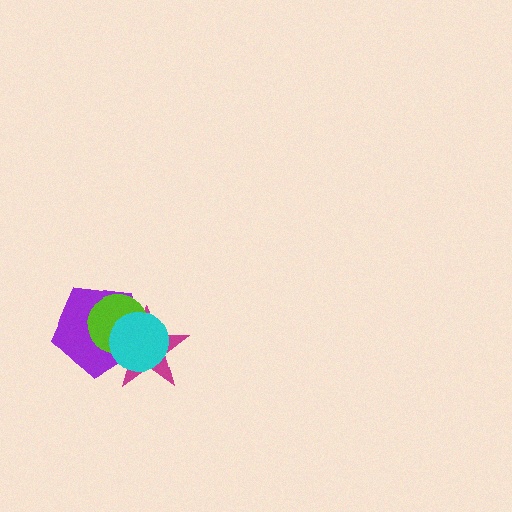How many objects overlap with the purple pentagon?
3 objects overlap with the purple pentagon.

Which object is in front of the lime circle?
The cyan circle is in front of the lime circle.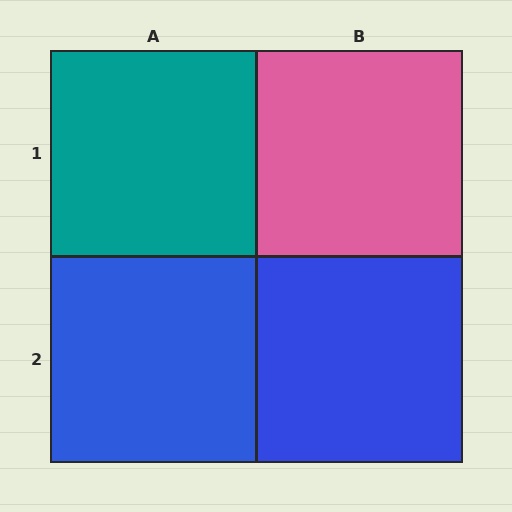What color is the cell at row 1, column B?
Pink.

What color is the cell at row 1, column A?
Teal.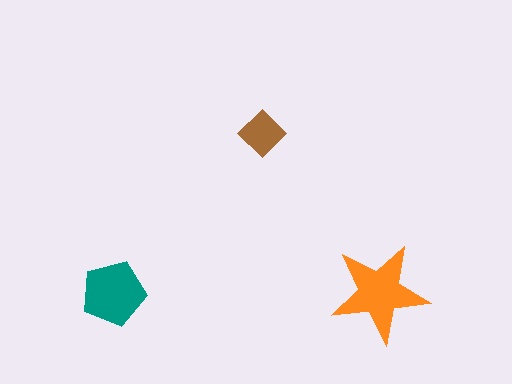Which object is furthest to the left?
The teal pentagon is leftmost.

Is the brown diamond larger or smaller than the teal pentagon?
Smaller.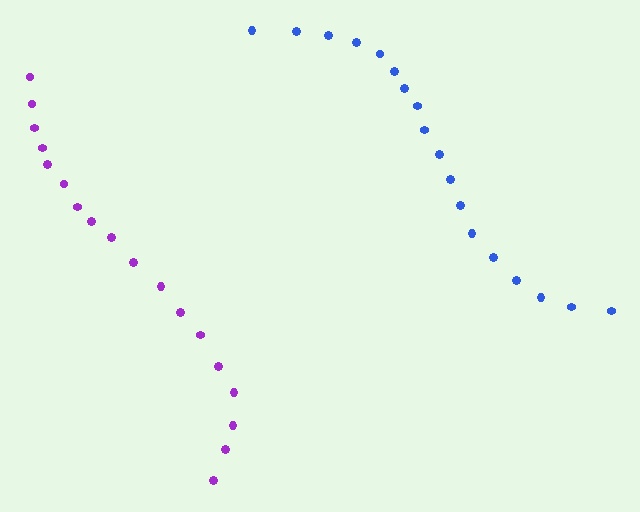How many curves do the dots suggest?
There are 2 distinct paths.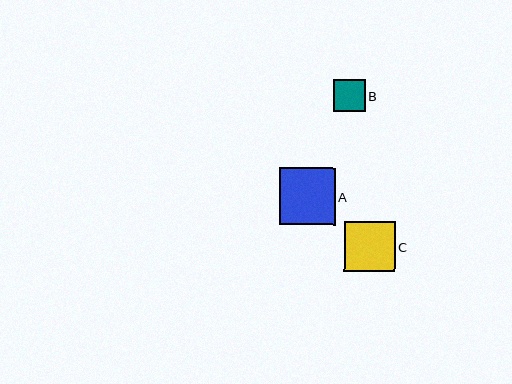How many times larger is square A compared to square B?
Square A is approximately 1.8 times the size of square B.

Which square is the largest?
Square A is the largest with a size of approximately 56 pixels.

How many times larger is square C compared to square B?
Square C is approximately 1.6 times the size of square B.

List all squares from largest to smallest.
From largest to smallest: A, C, B.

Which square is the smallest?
Square B is the smallest with a size of approximately 32 pixels.